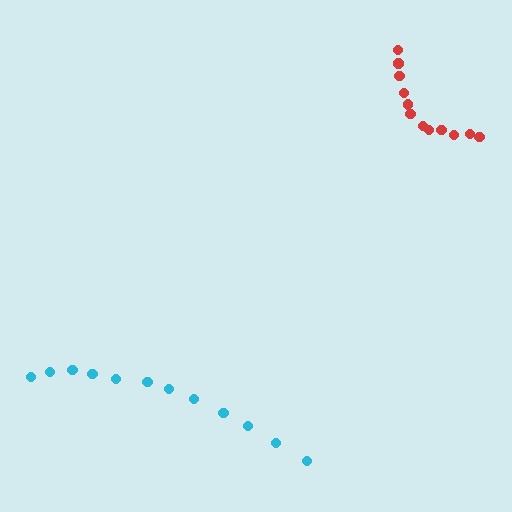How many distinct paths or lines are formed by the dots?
There are 2 distinct paths.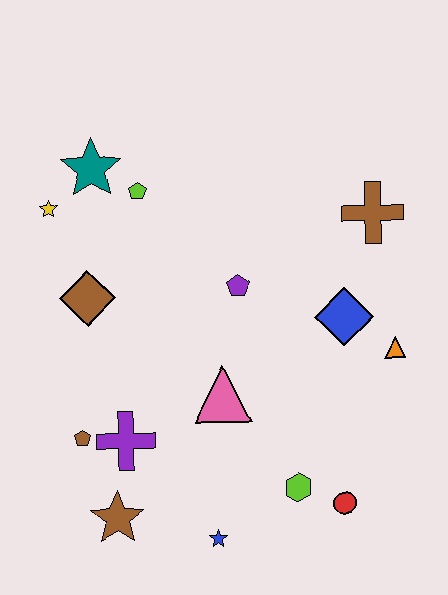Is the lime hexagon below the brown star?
No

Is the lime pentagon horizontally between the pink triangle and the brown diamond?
Yes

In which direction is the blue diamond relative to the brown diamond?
The blue diamond is to the right of the brown diamond.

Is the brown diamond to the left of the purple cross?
Yes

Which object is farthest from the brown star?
The brown cross is farthest from the brown star.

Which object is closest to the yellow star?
The teal star is closest to the yellow star.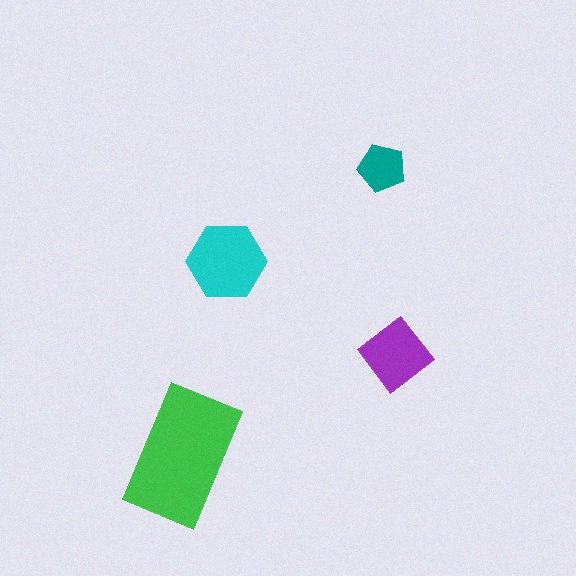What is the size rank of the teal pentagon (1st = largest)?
4th.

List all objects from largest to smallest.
The green rectangle, the cyan hexagon, the purple diamond, the teal pentagon.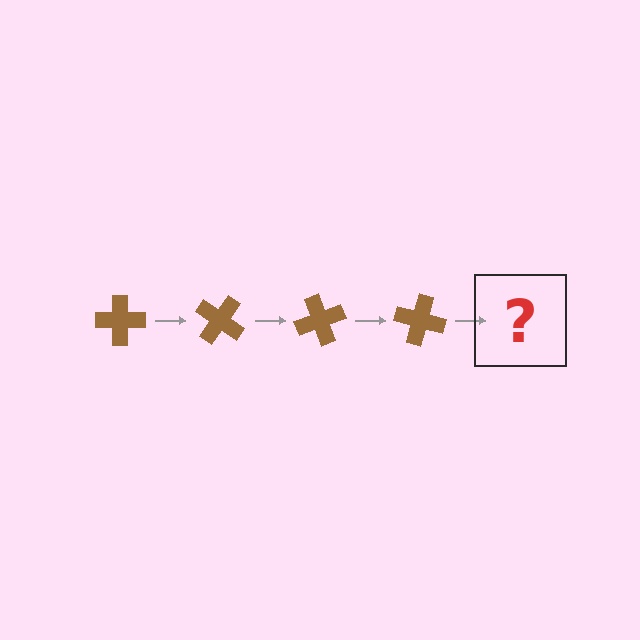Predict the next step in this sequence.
The next step is a brown cross rotated 140 degrees.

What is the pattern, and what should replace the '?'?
The pattern is that the cross rotates 35 degrees each step. The '?' should be a brown cross rotated 140 degrees.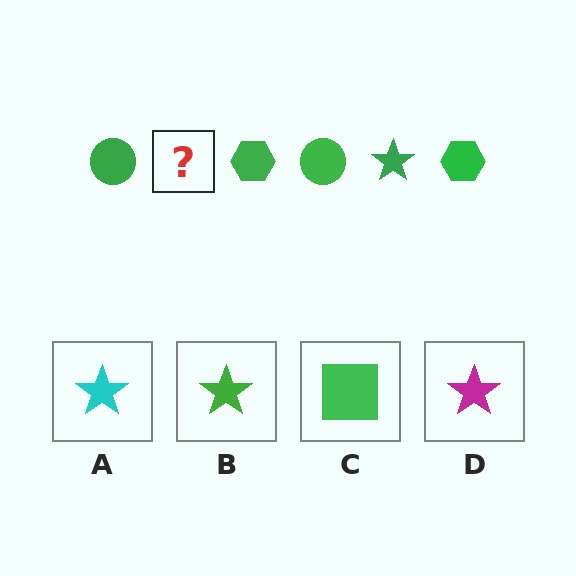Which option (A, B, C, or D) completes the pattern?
B.